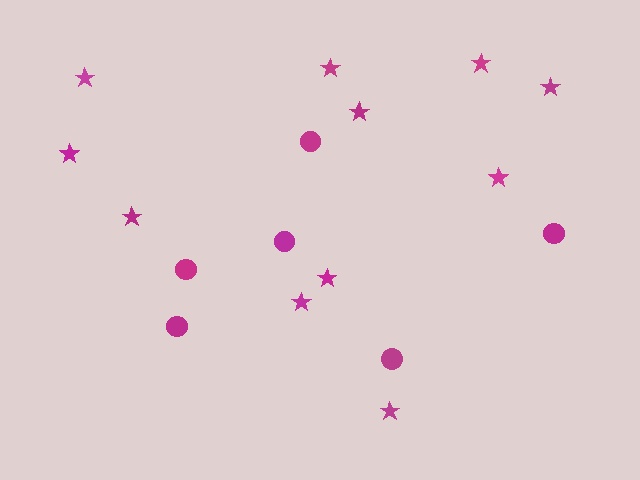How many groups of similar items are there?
There are 2 groups: one group of circles (6) and one group of stars (11).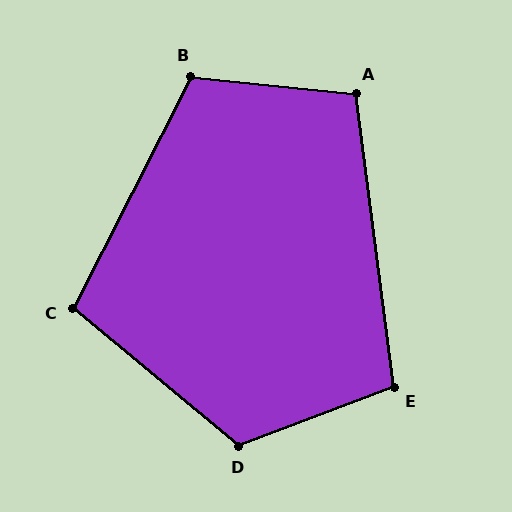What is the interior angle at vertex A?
Approximately 103 degrees (obtuse).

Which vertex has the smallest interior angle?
C, at approximately 103 degrees.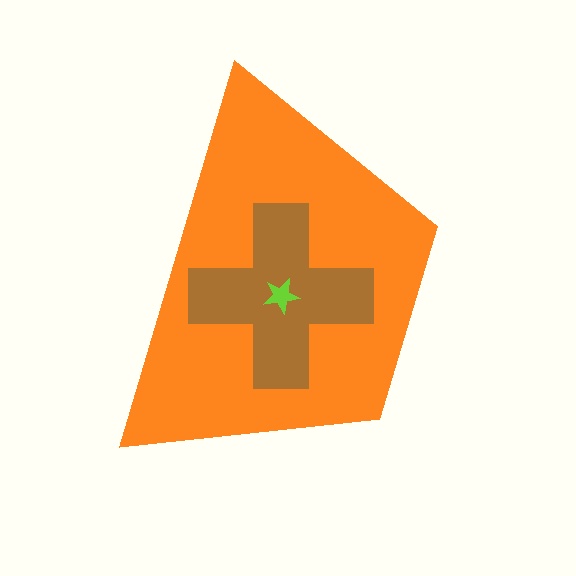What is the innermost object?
The lime star.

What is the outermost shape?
The orange trapezoid.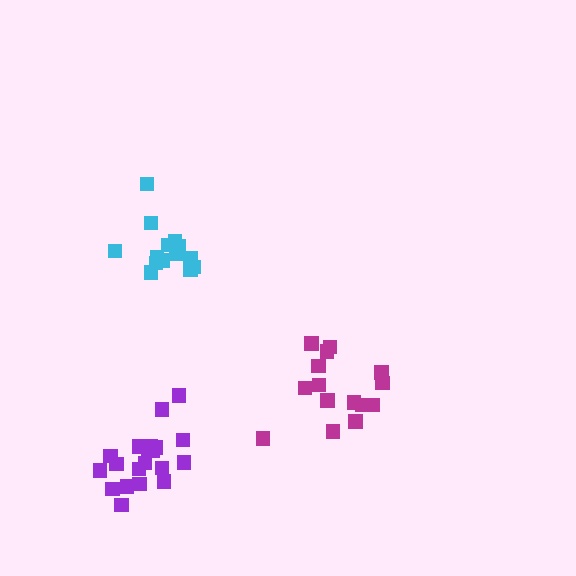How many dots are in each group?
Group 1: 15 dots, Group 2: 20 dots, Group 3: 15 dots (50 total).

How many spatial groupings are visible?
There are 3 spatial groupings.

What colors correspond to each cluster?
The clusters are colored: cyan, purple, magenta.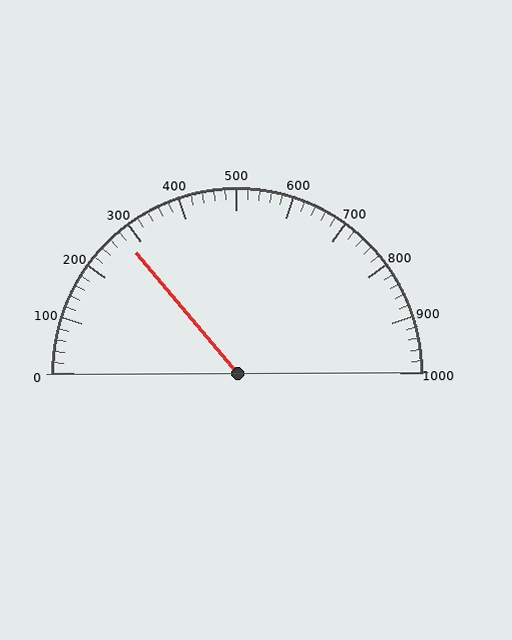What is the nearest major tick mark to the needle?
The nearest major tick mark is 300.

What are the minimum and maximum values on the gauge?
The gauge ranges from 0 to 1000.